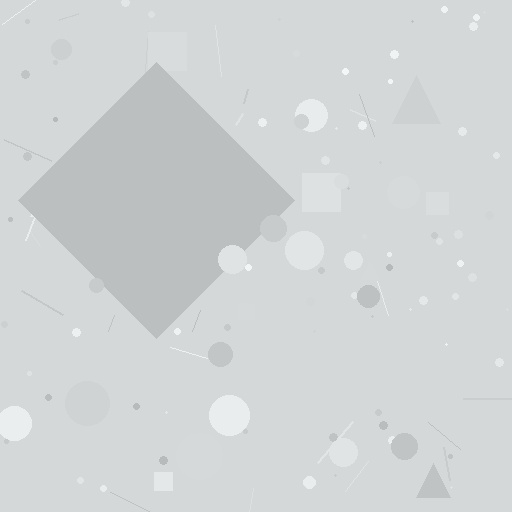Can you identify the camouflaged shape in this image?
The camouflaged shape is a diamond.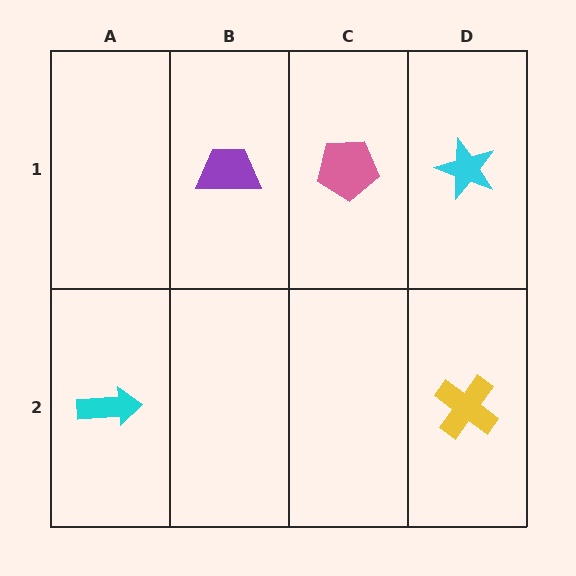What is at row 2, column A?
A cyan arrow.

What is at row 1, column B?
A purple trapezoid.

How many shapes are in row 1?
3 shapes.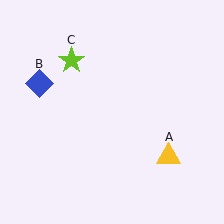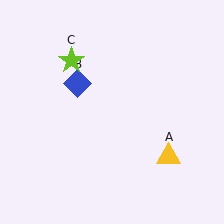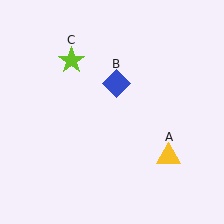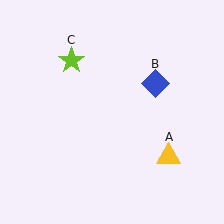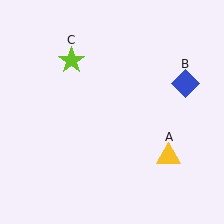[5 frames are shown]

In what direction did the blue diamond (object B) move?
The blue diamond (object B) moved right.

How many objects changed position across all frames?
1 object changed position: blue diamond (object B).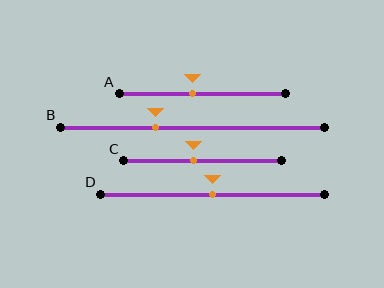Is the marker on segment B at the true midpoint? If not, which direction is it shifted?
No, the marker on segment B is shifted to the left by about 14% of the segment length.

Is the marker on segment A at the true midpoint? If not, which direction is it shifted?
No, the marker on segment A is shifted to the left by about 6% of the segment length.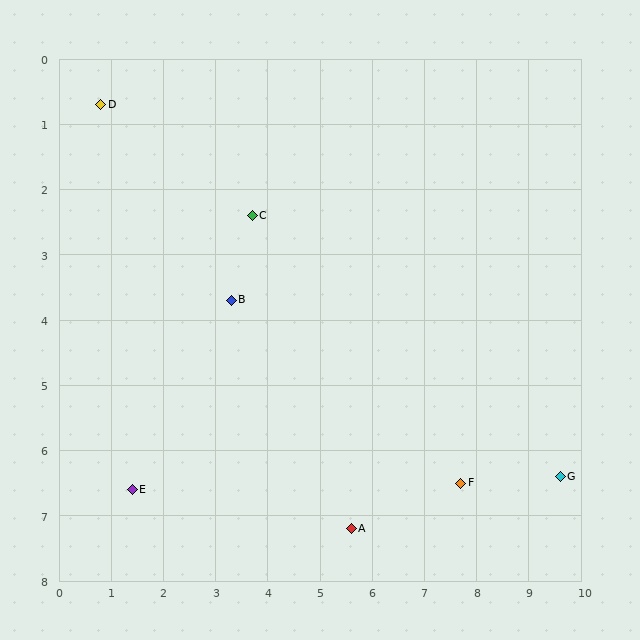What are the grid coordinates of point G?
Point G is at approximately (9.6, 6.4).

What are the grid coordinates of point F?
Point F is at approximately (7.7, 6.5).